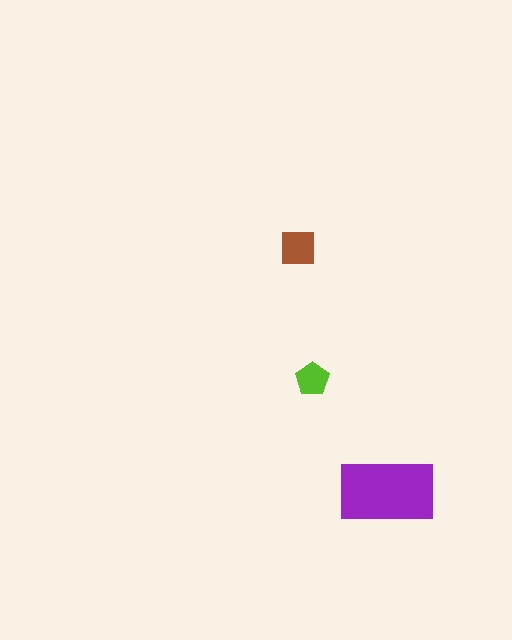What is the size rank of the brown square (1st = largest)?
2nd.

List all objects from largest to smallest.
The purple rectangle, the brown square, the lime pentagon.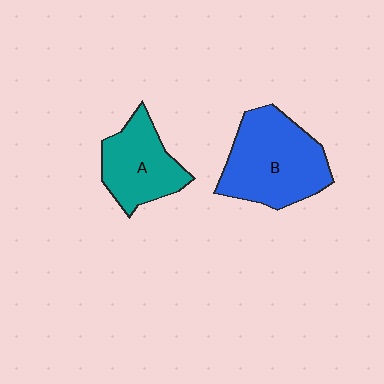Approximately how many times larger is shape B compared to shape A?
Approximately 1.4 times.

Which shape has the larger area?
Shape B (blue).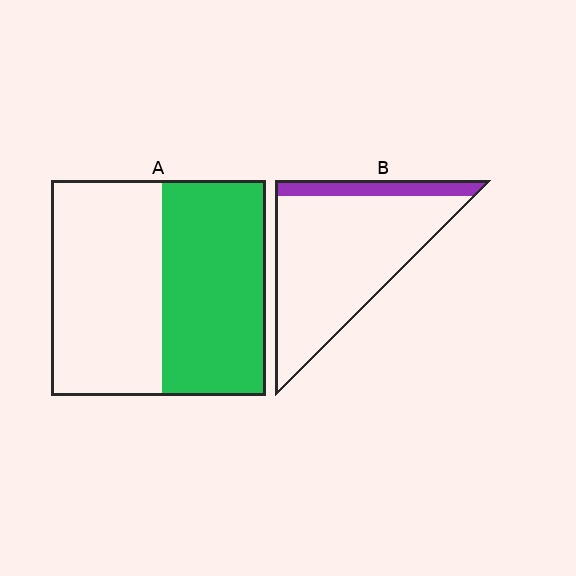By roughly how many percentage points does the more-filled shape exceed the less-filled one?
By roughly 35 percentage points (A over B).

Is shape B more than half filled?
No.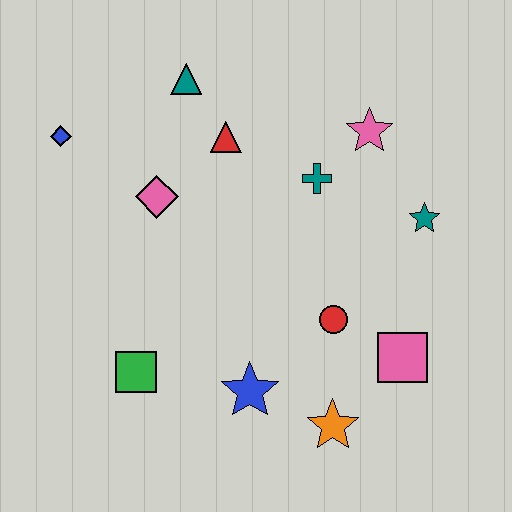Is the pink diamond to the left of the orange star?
Yes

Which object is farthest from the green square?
The pink star is farthest from the green square.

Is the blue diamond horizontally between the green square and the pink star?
No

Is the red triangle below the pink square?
No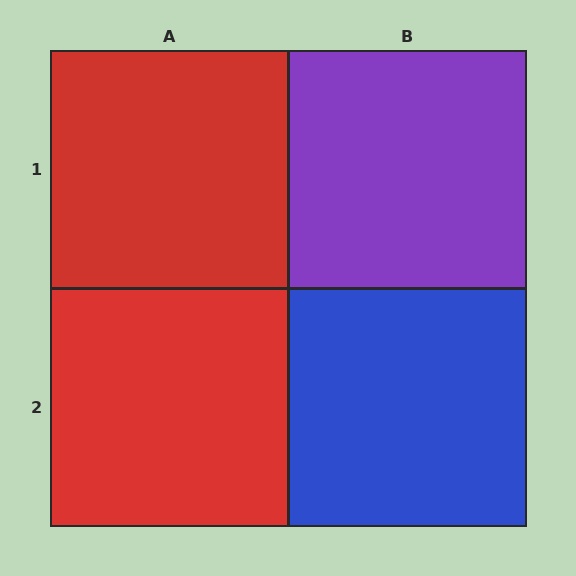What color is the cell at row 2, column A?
Red.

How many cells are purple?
1 cell is purple.